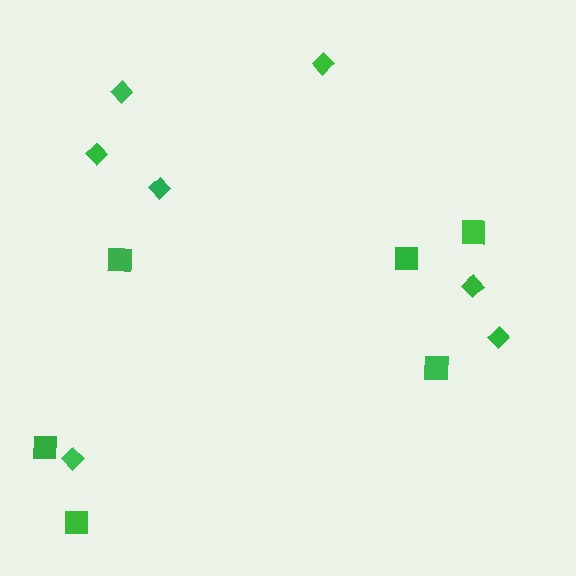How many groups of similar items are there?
There are 2 groups: one group of squares (6) and one group of diamonds (7).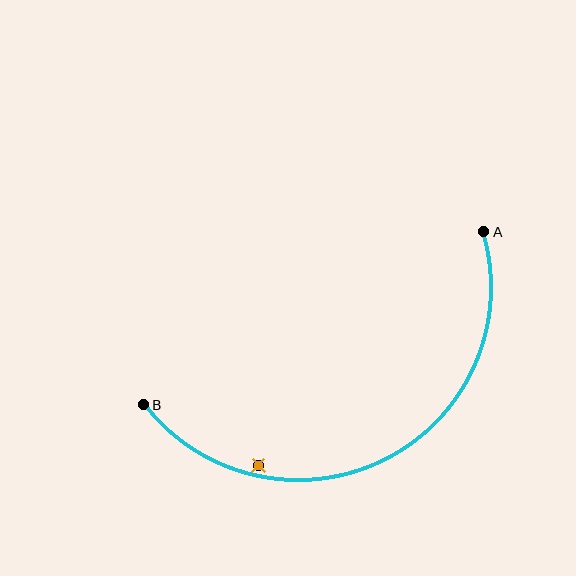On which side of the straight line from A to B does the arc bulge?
The arc bulges below the straight line connecting A and B.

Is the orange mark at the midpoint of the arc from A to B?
No — the orange mark does not lie on the arc at all. It sits slightly inside the curve.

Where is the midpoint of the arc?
The arc midpoint is the point on the curve farthest from the straight line joining A and B. It sits below that line.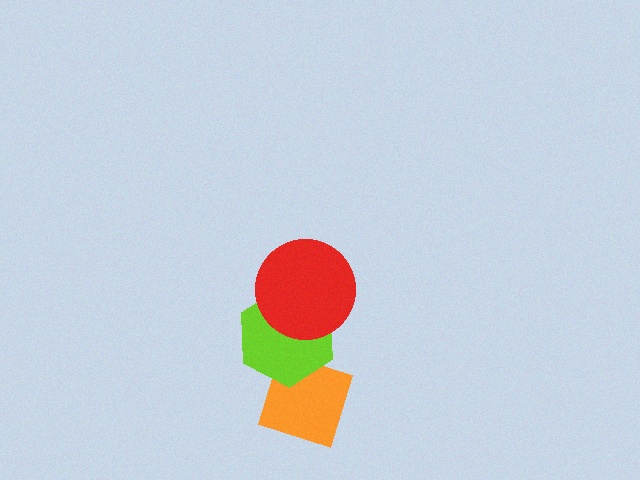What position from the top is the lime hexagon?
The lime hexagon is 2nd from the top.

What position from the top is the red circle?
The red circle is 1st from the top.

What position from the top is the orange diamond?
The orange diamond is 3rd from the top.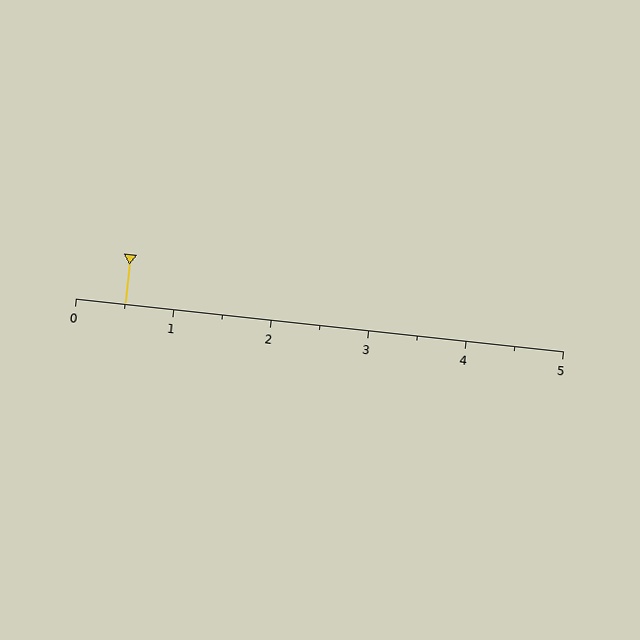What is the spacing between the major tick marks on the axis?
The major ticks are spaced 1 apart.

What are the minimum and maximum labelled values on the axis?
The axis runs from 0 to 5.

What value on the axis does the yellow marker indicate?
The marker indicates approximately 0.5.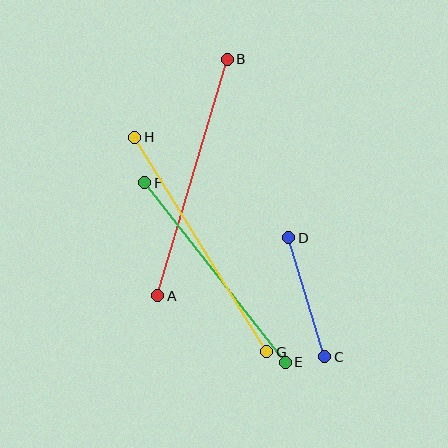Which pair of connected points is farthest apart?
Points G and H are farthest apart.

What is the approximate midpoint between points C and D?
The midpoint is at approximately (307, 297) pixels.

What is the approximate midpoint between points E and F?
The midpoint is at approximately (215, 273) pixels.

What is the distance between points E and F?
The distance is approximately 228 pixels.